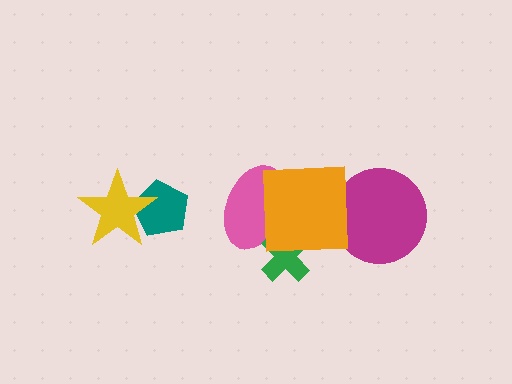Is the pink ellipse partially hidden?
Yes, it is partially covered by another shape.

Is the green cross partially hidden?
Yes, it is partially covered by another shape.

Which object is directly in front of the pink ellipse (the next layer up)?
The green cross is directly in front of the pink ellipse.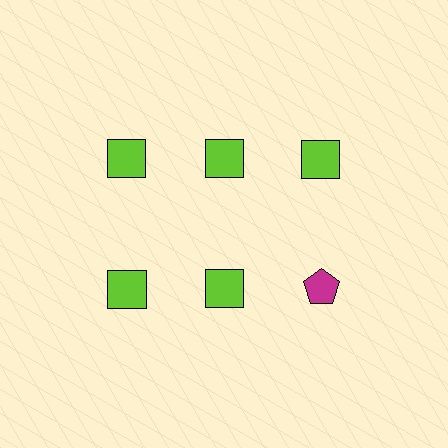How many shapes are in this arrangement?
There are 6 shapes arranged in a grid pattern.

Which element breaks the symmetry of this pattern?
The magenta pentagon in the second row, center column breaks the symmetry. All other shapes are lime squares.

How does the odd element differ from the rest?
It differs in both color (magenta instead of lime) and shape (pentagon instead of square).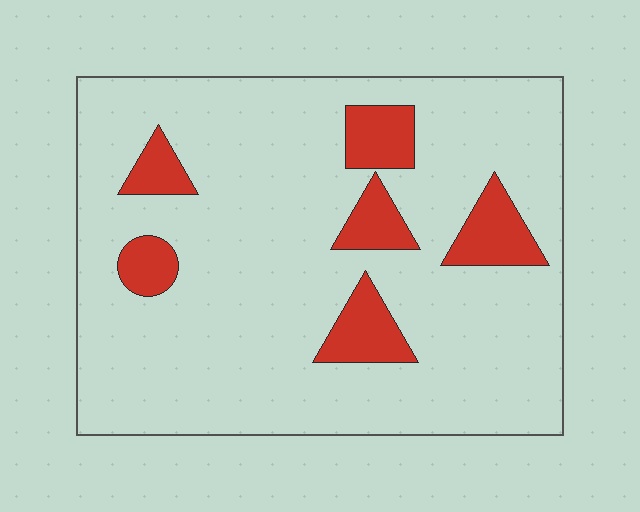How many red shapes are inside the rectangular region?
6.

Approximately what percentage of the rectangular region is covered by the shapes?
Approximately 15%.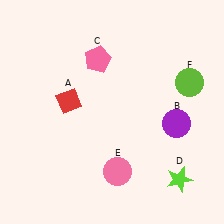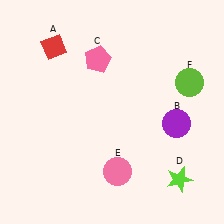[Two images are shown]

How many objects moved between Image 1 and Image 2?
1 object moved between the two images.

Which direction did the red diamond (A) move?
The red diamond (A) moved up.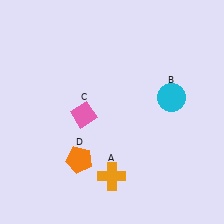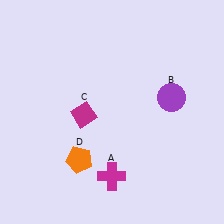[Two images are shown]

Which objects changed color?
A changed from orange to magenta. B changed from cyan to purple. C changed from pink to magenta.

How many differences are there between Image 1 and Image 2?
There are 3 differences between the two images.